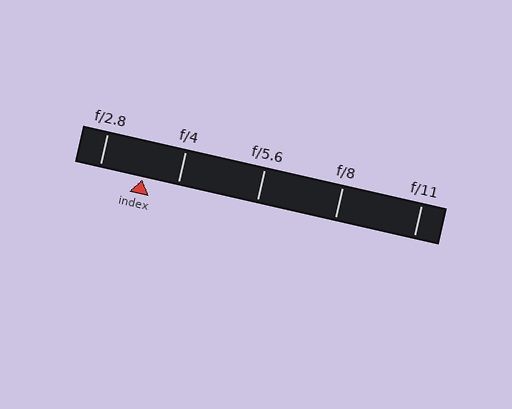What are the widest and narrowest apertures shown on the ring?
The widest aperture shown is f/2.8 and the narrowest is f/11.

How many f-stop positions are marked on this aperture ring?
There are 5 f-stop positions marked.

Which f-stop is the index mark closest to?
The index mark is closest to f/4.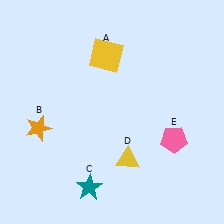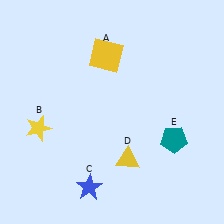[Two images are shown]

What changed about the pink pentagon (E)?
In Image 1, E is pink. In Image 2, it changed to teal.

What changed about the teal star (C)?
In Image 1, C is teal. In Image 2, it changed to blue.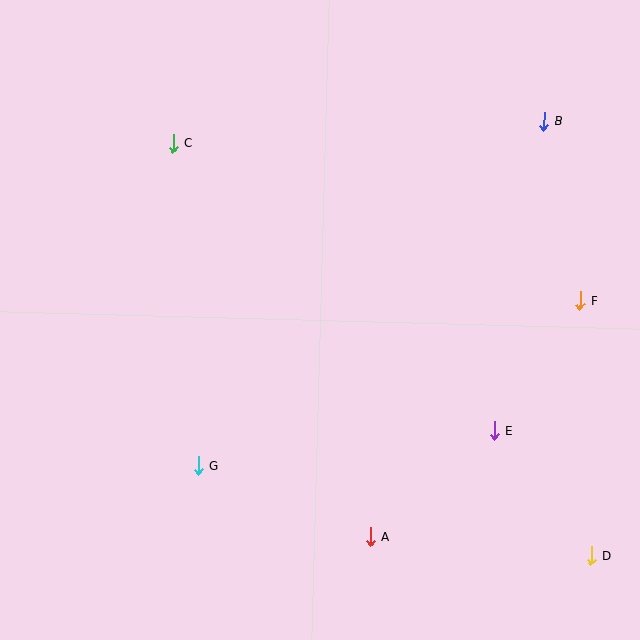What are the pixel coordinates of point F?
Point F is at (580, 301).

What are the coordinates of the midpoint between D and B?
The midpoint between D and B is at (567, 338).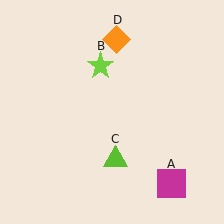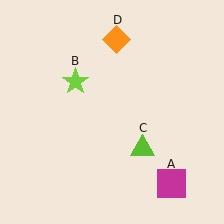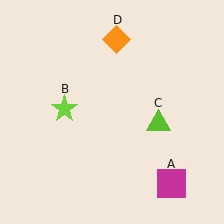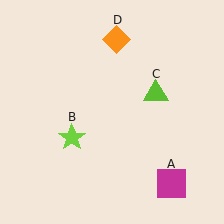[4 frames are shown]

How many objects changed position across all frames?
2 objects changed position: lime star (object B), lime triangle (object C).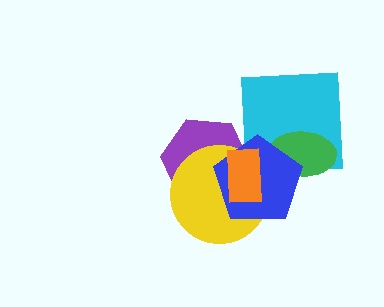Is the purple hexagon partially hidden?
Yes, it is partially covered by another shape.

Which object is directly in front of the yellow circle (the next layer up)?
The blue pentagon is directly in front of the yellow circle.